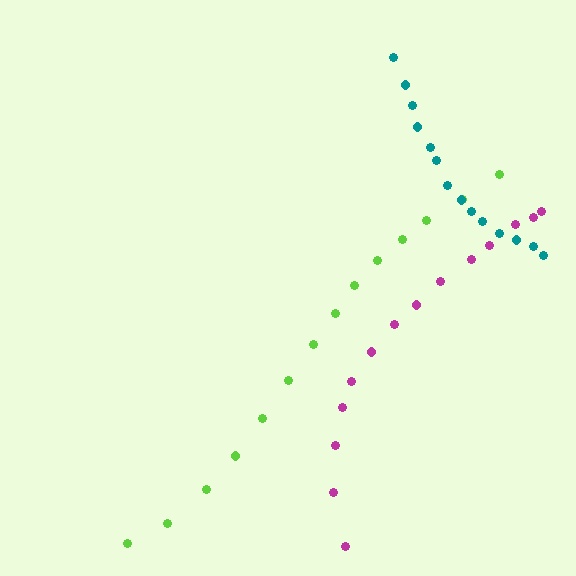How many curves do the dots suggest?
There are 3 distinct paths.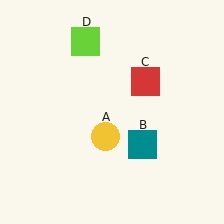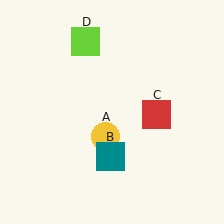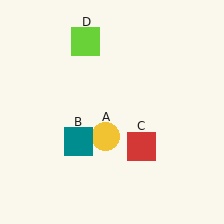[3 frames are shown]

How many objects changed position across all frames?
2 objects changed position: teal square (object B), red square (object C).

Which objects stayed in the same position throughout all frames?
Yellow circle (object A) and lime square (object D) remained stationary.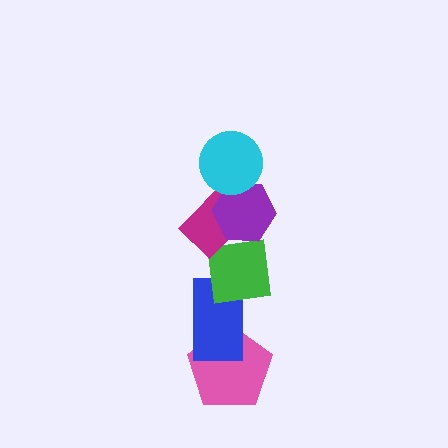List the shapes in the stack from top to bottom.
From top to bottom: the cyan circle, the purple hexagon, the magenta rectangle, the green square, the blue rectangle, the pink pentagon.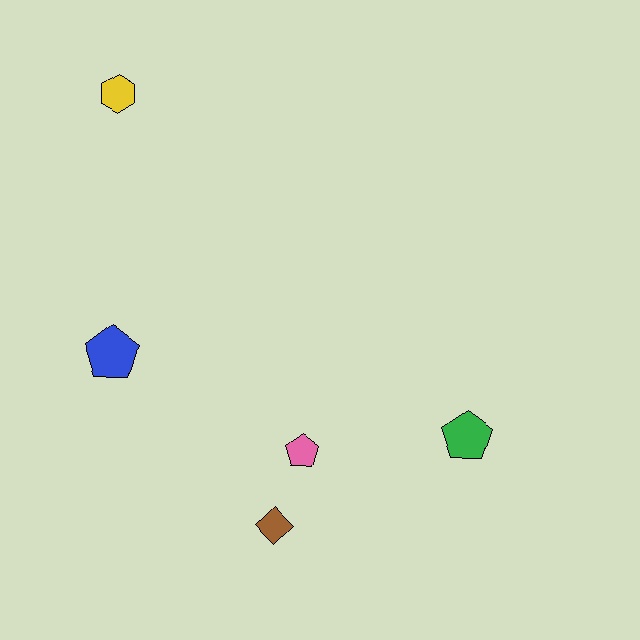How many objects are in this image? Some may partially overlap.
There are 5 objects.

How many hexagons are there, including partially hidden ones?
There is 1 hexagon.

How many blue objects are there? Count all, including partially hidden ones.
There is 1 blue object.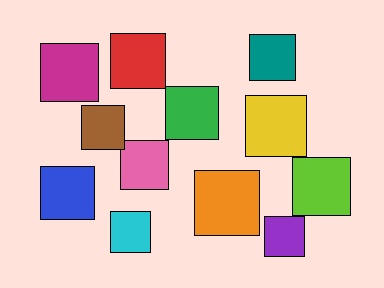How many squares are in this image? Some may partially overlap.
There are 12 squares.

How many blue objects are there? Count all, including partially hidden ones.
There is 1 blue object.